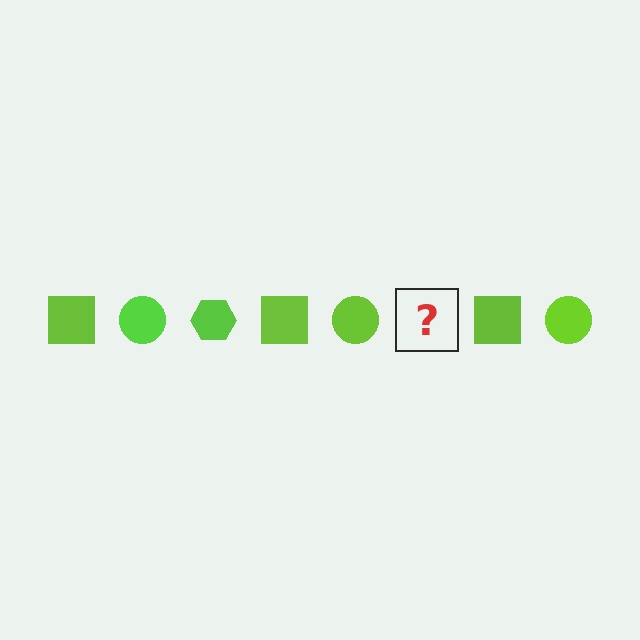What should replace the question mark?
The question mark should be replaced with a lime hexagon.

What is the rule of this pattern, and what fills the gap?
The rule is that the pattern cycles through square, circle, hexagon shapes in lime. The gap should be filled with a lime hexagon.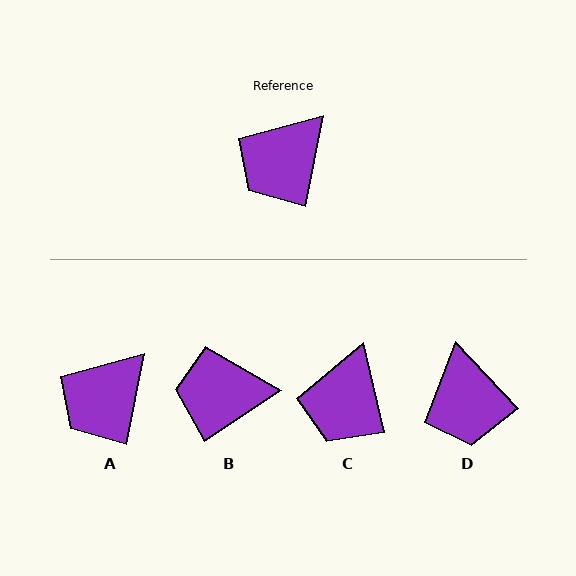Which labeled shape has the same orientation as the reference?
A.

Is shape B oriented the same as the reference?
No, it is off by about 45 degrees.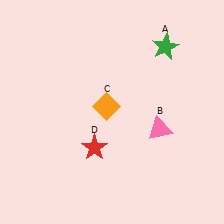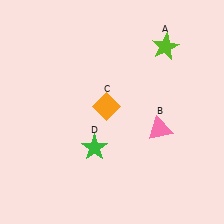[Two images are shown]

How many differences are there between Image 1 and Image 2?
There are 2 differences between the two images.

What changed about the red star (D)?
In Image 1, D is red. In Image 2, it changed to green.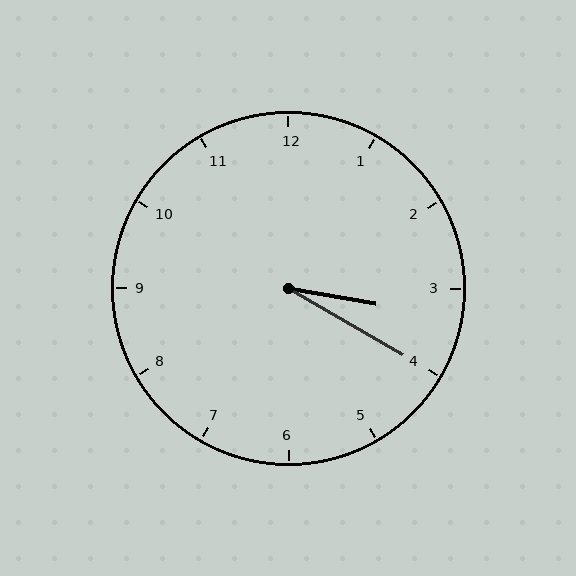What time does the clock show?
3:20.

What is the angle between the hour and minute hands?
Approximately 20 degrees.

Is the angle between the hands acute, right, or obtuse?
It is acute.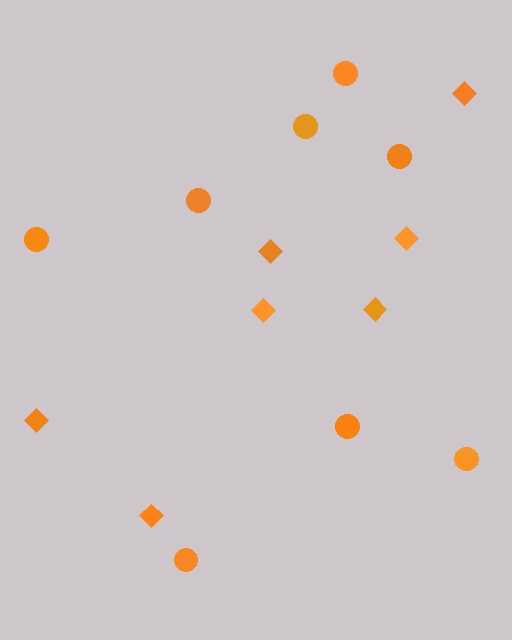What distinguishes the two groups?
There are 2 groups: one group of diamonds (7) and one group of circles (8).